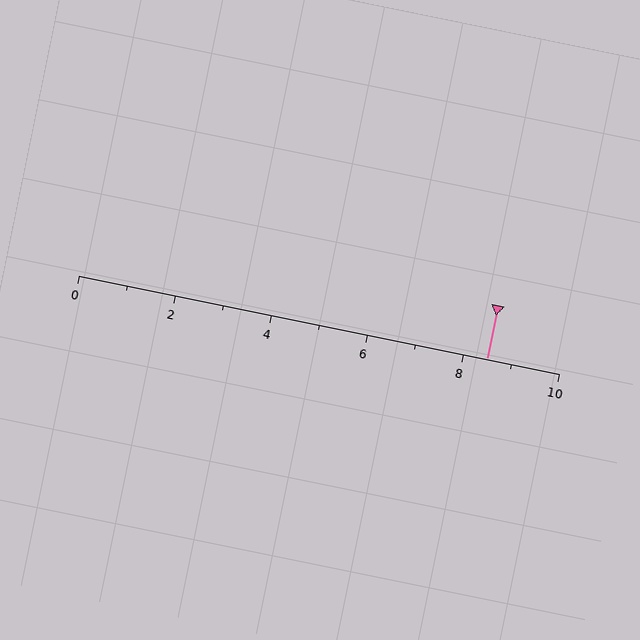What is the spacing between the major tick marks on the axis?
The major ticks are spaced 2 apart.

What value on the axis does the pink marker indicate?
The marker indicates approximately 8.5.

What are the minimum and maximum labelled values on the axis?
The axis runs from 0 to 10.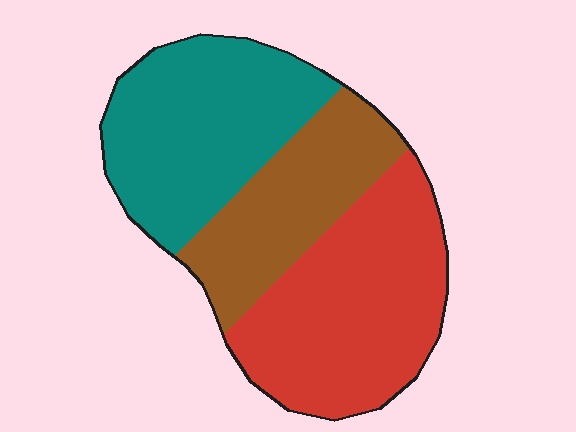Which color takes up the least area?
Brown, at roughly 25%.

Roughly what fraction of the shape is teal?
Teal takes up about one third (1/3) of the shape.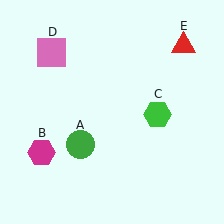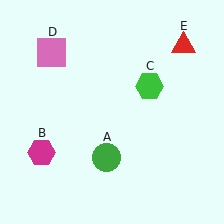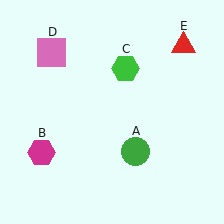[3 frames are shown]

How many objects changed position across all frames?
2 objects changed position: green circle (object A), green hexagon (object C).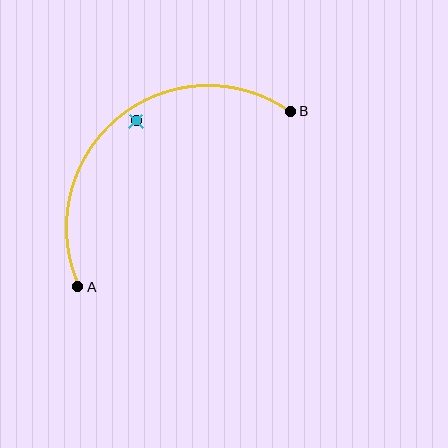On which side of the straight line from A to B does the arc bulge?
The arc bulges above and to the left of the straight line connecting A and B.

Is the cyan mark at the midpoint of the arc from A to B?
No — the cyan mark does not lie on the arc at all. It sits slightly inside the curve.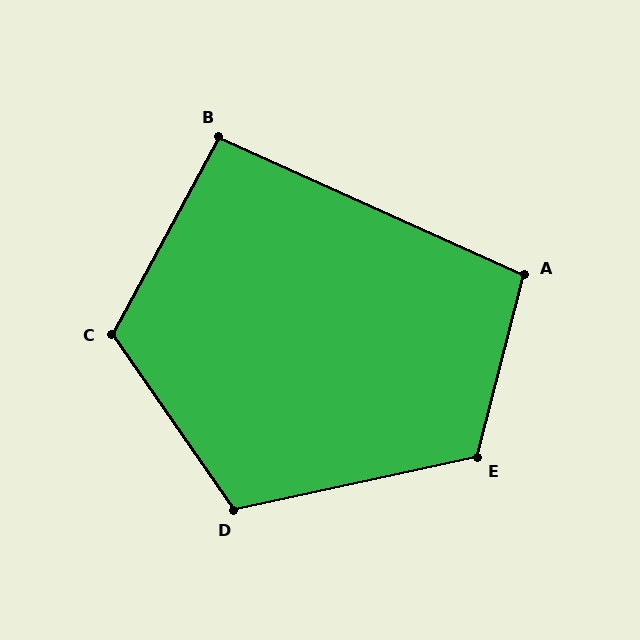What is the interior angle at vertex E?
Approximately 116 degrees (obtuse).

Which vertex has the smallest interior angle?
B, at approximately 94 degrees.